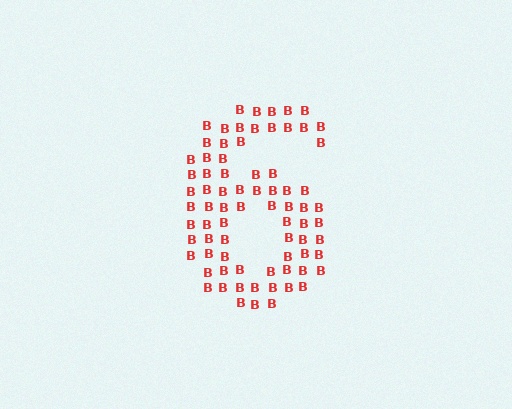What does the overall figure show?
The overall figure shows the digit 6.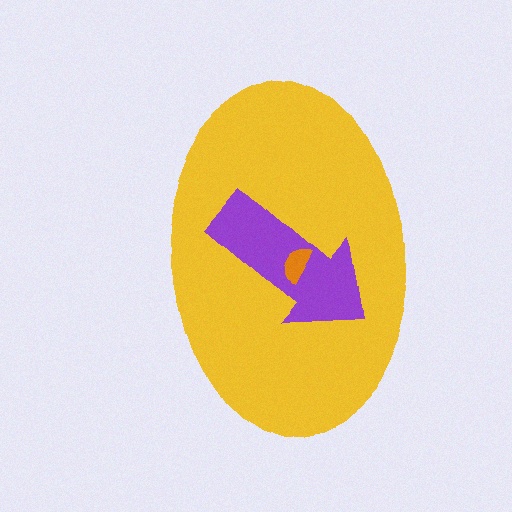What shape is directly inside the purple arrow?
The orange semicircle.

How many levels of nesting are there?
3.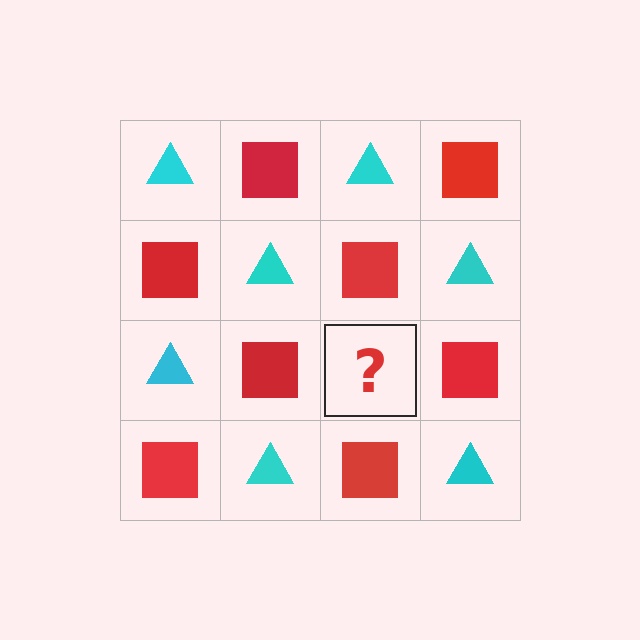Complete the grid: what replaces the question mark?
The question mark should be replaced with a cyan triangle.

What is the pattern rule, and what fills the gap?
The rule is that it alternates cyan triangle and red square in a checkerboard pattern. The gap should be filled with a cyan triangle.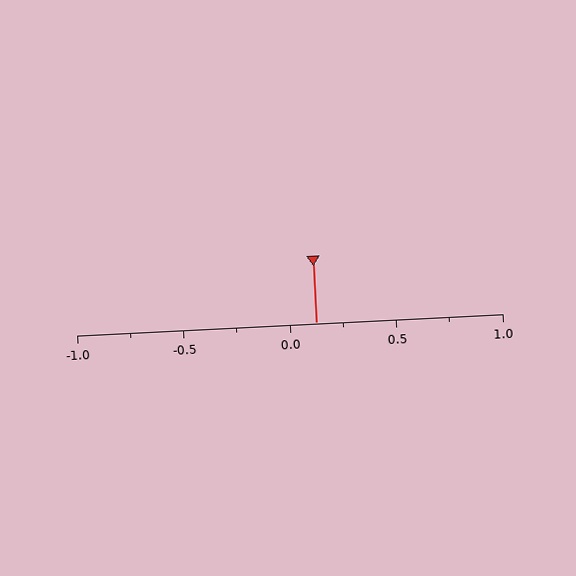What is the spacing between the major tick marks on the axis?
The major ticks are spaced 0.5 apart.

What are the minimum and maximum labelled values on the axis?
The axis runs from -1.0 to 1.0.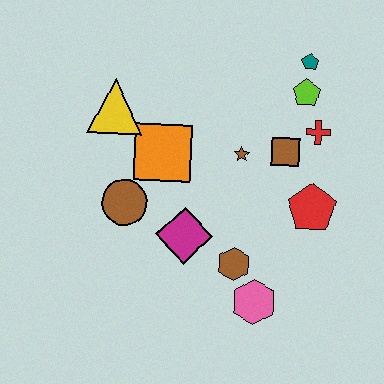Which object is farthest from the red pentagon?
The yellow triangle is farthest from the red pentagon.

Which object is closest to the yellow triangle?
The orange square is closest to the yellow triangle.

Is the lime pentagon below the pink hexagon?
No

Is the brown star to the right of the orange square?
Yes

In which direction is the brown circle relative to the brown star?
The brown circle is to the left of the brown star.